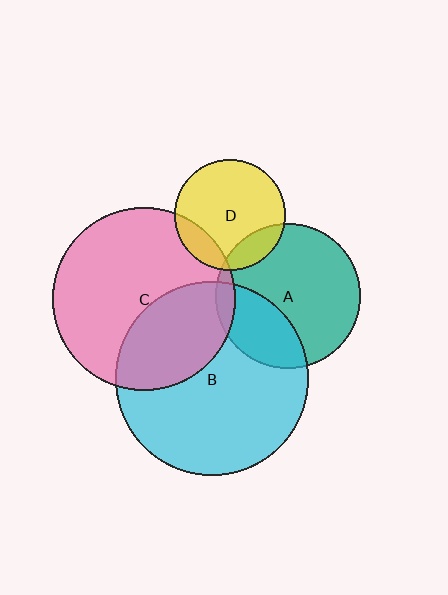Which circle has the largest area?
Circle B (cyan).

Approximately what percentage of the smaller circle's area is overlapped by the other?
Approximately 30%.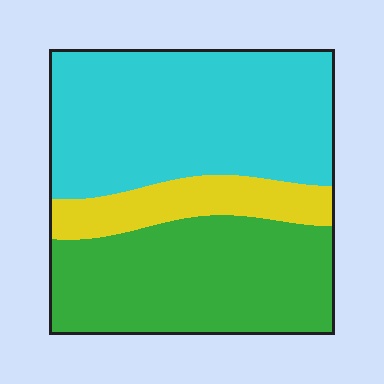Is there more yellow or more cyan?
Cyan.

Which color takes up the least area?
Yellow, at roughly 15%.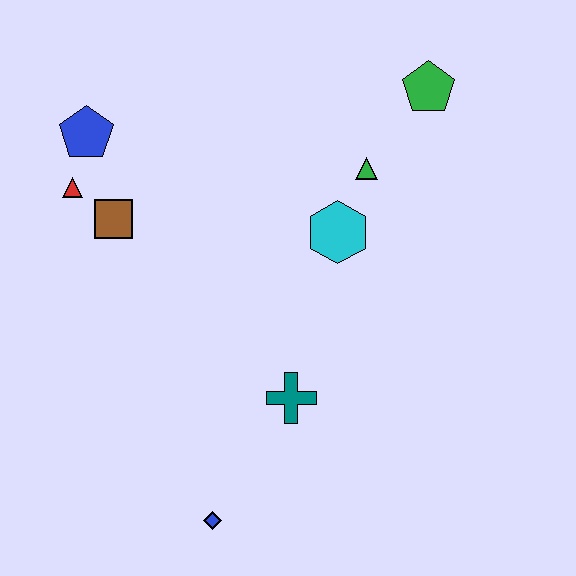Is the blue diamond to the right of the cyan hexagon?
No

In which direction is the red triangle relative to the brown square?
The red triangle is to the left of the brown square.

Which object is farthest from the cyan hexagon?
The blue diamond is farthest from the cyan hexagon.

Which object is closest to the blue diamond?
The teal cross is closest to the blue diamond.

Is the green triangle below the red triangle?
No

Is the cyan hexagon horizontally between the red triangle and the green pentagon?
Yes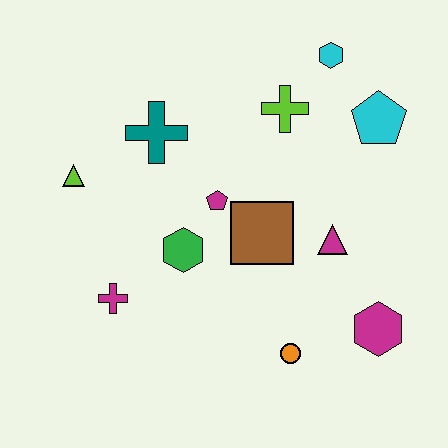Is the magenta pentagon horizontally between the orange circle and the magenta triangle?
No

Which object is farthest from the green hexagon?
The cyan hexagon is farthest from the green hexagon.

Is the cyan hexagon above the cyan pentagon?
Yes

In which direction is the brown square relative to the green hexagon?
The brown square is to the right of the green hexagon.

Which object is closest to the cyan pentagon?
The cyan hexagon is closest to the cyan pentagon.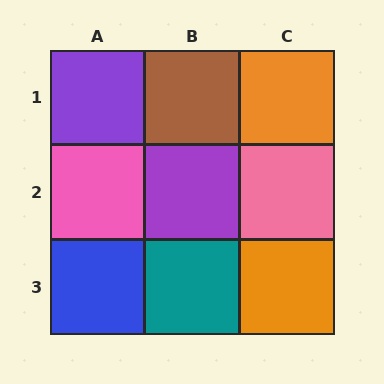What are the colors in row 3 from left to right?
Blue, teal, orange.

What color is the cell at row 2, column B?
Purple.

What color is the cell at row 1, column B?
Brown.